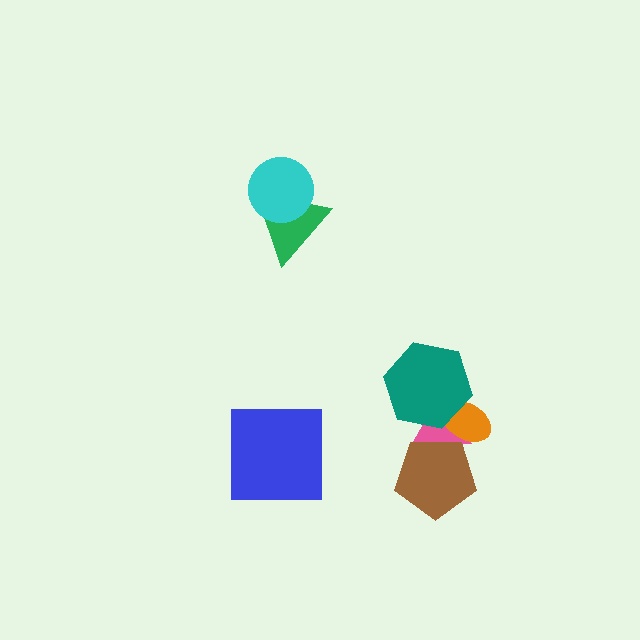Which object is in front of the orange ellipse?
The teal hexagon is in front of the orange ellipse.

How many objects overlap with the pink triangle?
3 objects overlap with the pink triangle.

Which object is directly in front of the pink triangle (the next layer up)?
The brown pentagon is directly in front of the pink triangle.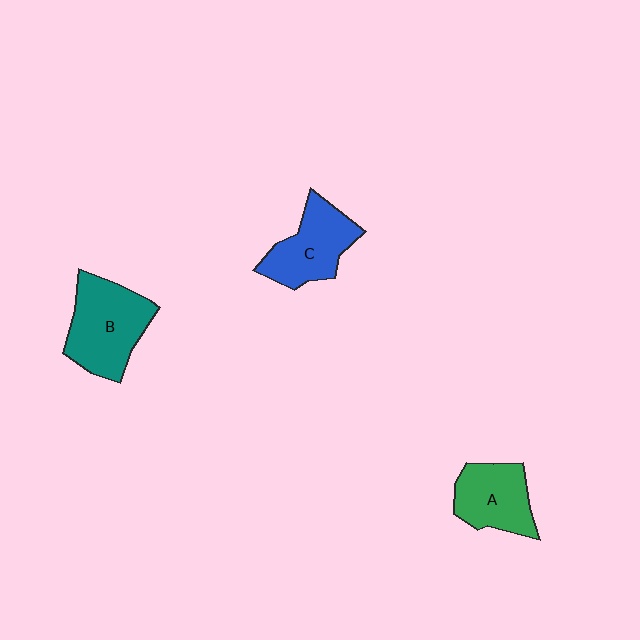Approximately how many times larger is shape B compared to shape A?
Approximately 1.3 times.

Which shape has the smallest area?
Shape A (green).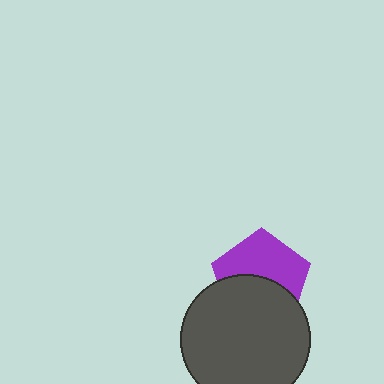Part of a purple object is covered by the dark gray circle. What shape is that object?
It is a pentagon.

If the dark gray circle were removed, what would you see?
You would see the complete purple pentagon.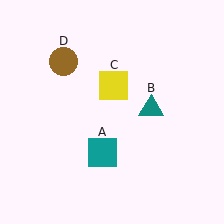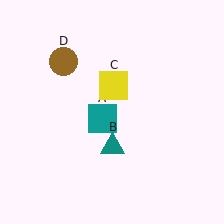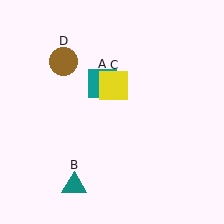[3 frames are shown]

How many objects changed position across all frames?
2 objects changed position: teal square (object A), teal triangle (object B).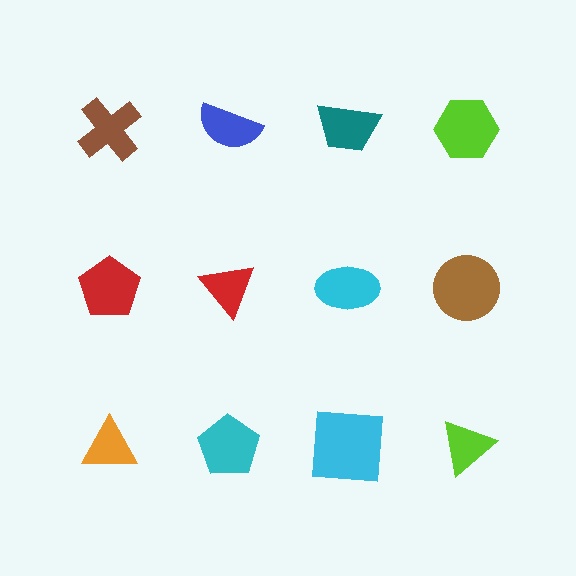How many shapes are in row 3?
4 shapes.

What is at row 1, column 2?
A blue semicircle.